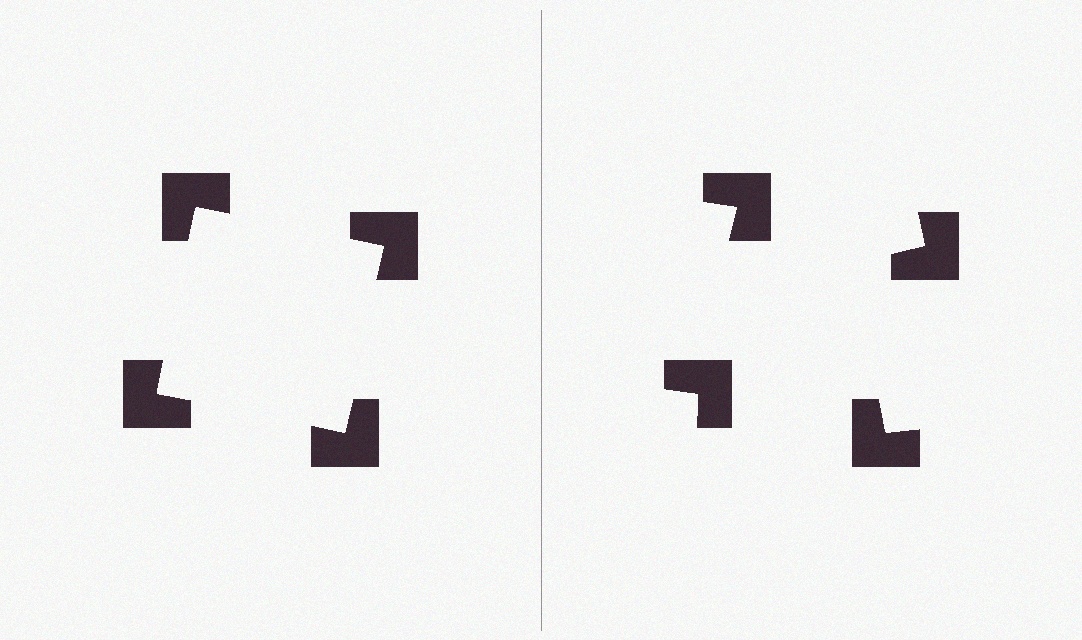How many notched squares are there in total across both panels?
8 — 4 on each side.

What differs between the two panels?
The notched squares are positioned identically on both sides; only the wedge orientations differ. On the left they align to a square; on the right they are misaligned.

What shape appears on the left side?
An illusory square.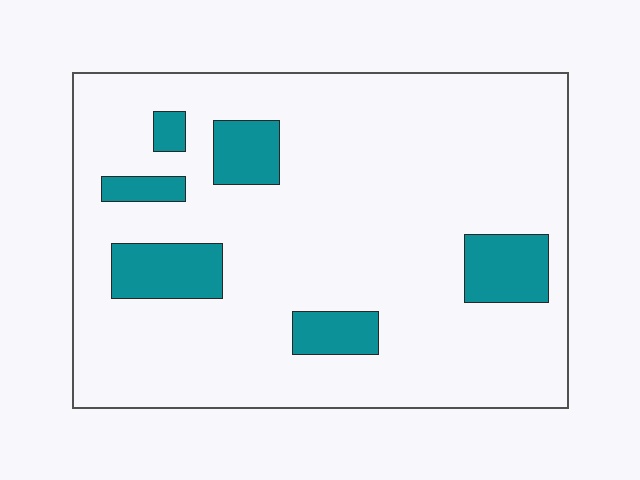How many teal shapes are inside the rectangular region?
6.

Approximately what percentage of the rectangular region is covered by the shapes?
Approximately 15%.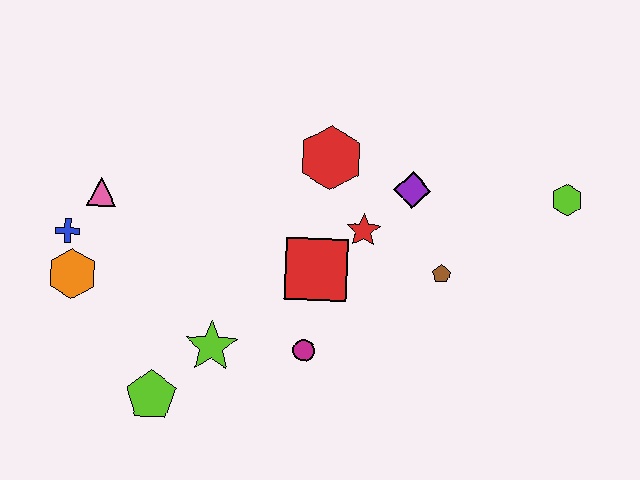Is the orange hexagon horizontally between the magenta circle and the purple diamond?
No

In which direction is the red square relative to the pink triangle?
The red square is to the right of the pink triangle.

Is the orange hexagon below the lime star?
No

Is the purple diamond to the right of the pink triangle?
Yes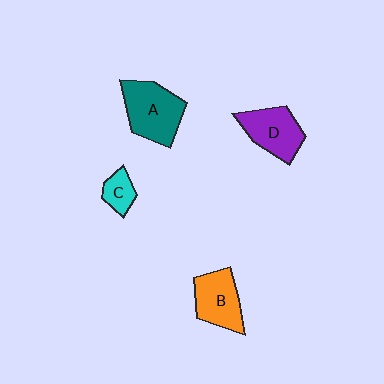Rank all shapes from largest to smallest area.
From largest to smallest: A (teal), D (purple), B (orange), C (cyan).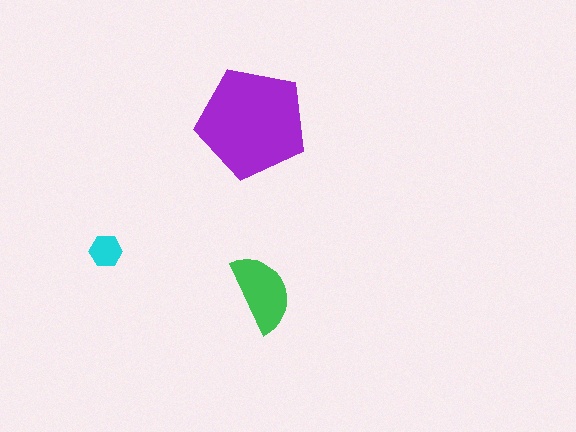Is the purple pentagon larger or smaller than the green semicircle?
Larger.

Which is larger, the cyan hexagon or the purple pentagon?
The purple pentagon.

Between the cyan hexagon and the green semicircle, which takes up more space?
The green semicircle.